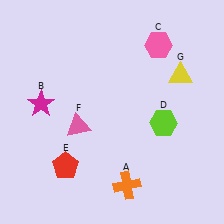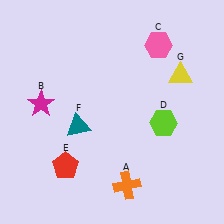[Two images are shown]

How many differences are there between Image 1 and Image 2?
There is 1 difference between the two images.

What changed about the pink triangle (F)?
In Image 1, F is pink. In Image 2, it changed to teal.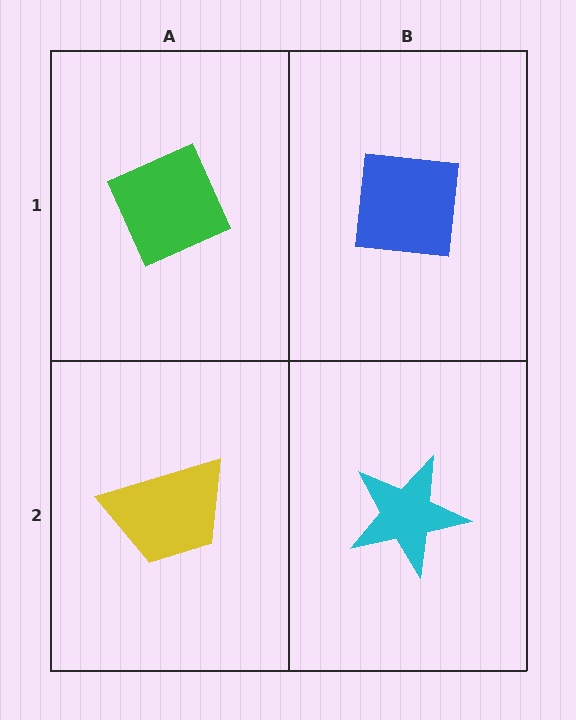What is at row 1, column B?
A blue square.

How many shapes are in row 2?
2 shapes.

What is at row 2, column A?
A yellow trapezoid.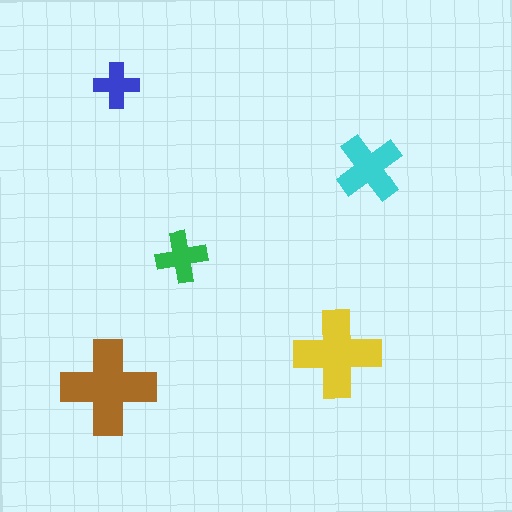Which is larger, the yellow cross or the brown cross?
The brown one.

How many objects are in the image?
There are 5 objects in the image.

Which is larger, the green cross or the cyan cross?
The cyan one.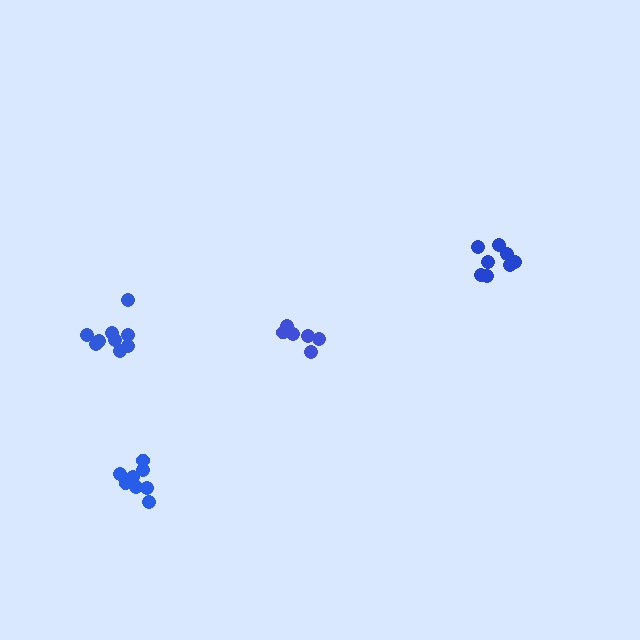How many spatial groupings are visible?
There are 4 spatial groupings.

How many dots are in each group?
Group 1: 6 dots, Group 2: 8 dots, Group 3: 9 dots, Group 4: 8 dots (31 total).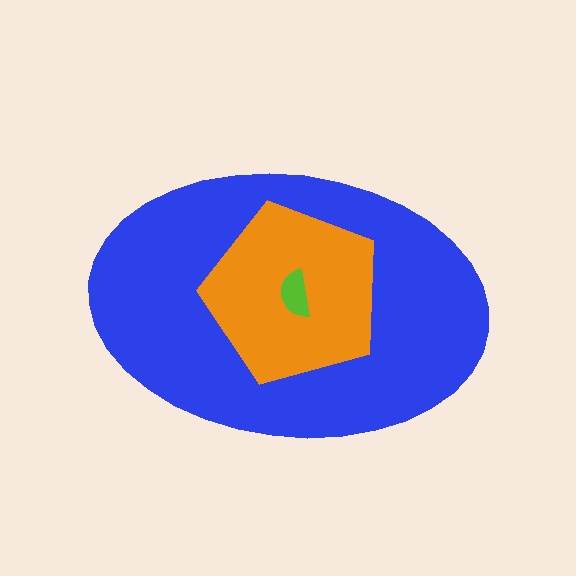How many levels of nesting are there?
3.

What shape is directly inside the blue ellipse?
The orange pentagon.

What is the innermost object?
The lime semicircle.